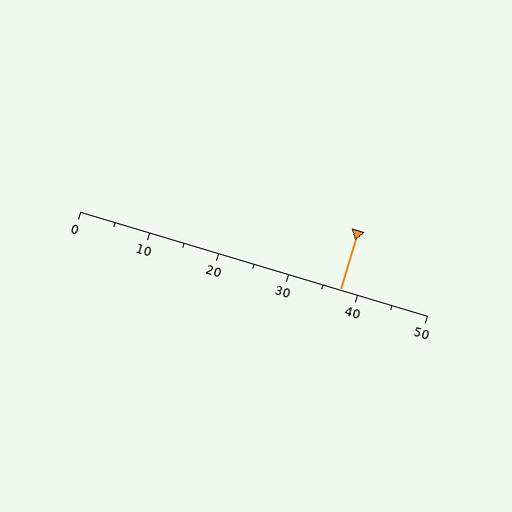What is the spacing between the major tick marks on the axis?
The major ticks are spaced 10 apart.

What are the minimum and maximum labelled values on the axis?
The axis runs from 0 to 50.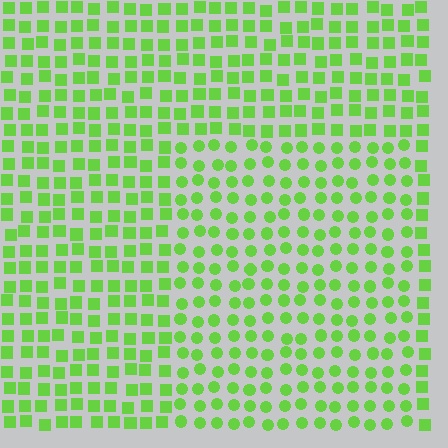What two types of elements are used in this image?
The image uses circles inside the rectangle region and squares outside it.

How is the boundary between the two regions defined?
The boundary is defined by a change in element shape: circles inside vs. squares outside. All elements share the same color and spacing.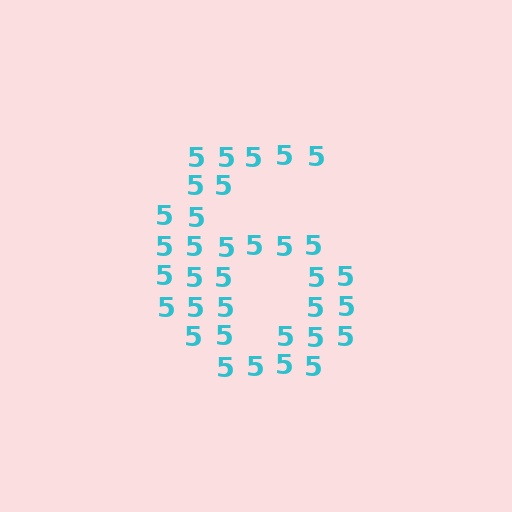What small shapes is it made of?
It is made of small digit 5's.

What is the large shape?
The large shape is the digit 6.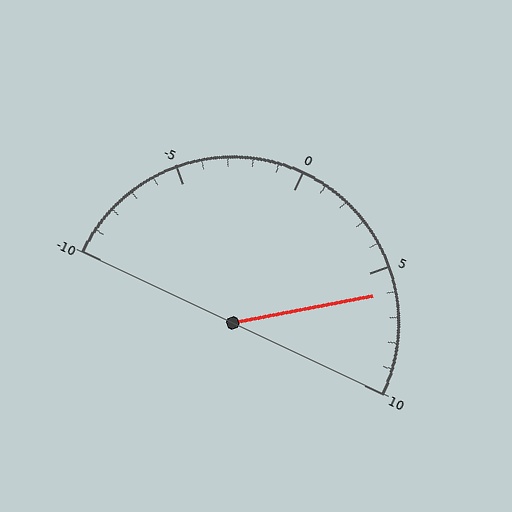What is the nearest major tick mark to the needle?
The nearest major tick mark is 5.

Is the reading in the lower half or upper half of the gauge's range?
The reading is in the upper half of the range (-10 to 10).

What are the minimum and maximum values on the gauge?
The gauge ranges from -10 to 10.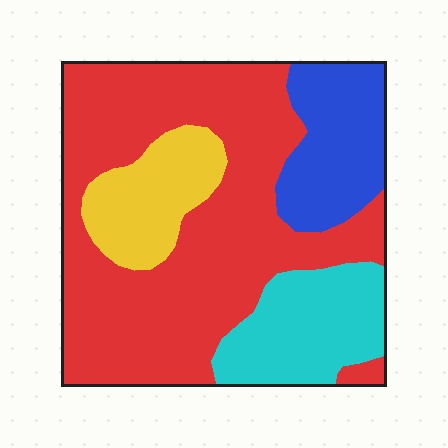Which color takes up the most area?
Red, at roughly 60%.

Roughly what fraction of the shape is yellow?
Yellow covers about 10% of the shape.